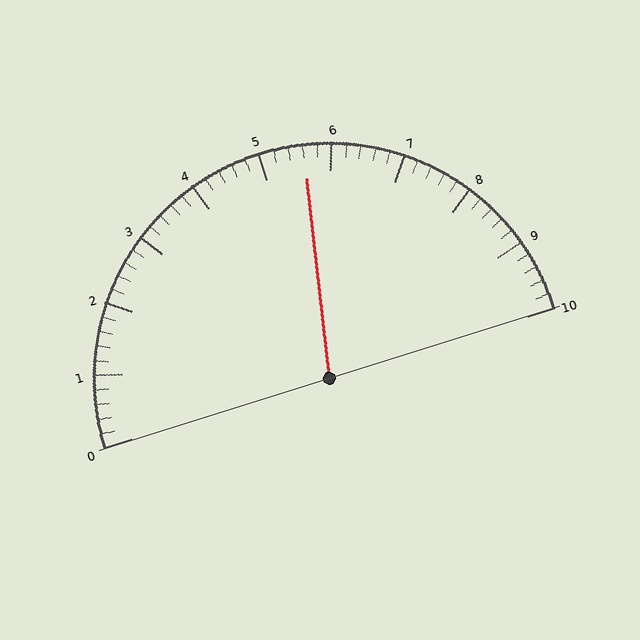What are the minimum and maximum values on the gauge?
The gauge ranges from 0 to 10.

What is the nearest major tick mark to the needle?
The nearest major tick mark is 6.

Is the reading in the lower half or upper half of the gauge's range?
The reading is in the upper half of the range (0 to 10).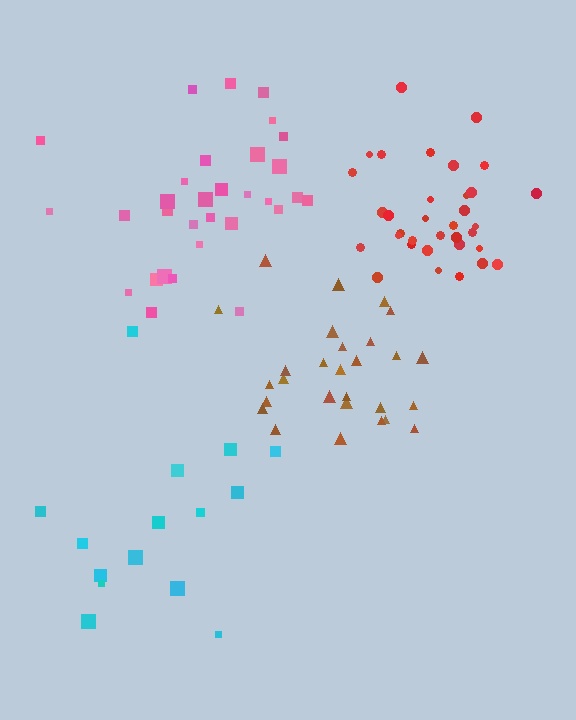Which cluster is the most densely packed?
Red.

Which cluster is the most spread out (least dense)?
Cyan.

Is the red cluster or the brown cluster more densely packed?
Red.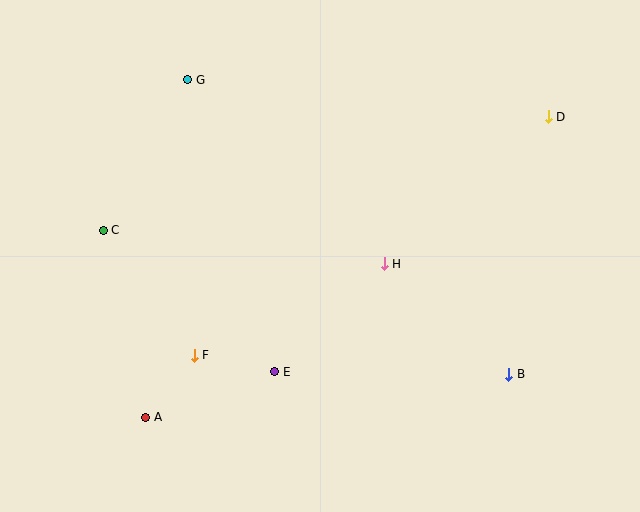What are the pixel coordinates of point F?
Point F is at (194, 355).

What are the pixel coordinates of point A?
Point A is at (146, 417).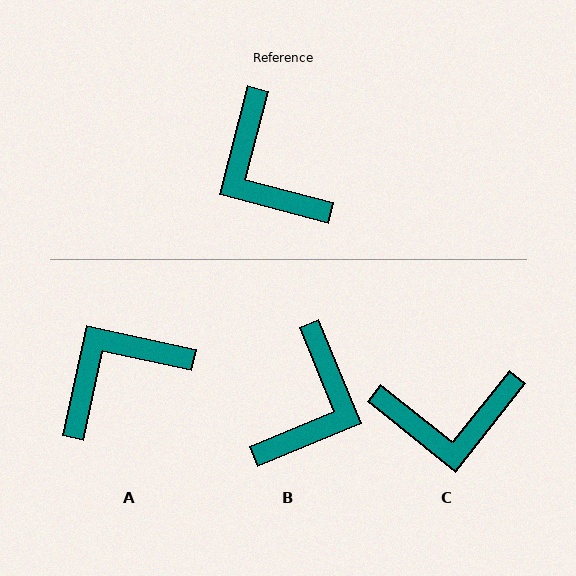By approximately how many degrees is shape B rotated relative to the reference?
Approximately 127 degrees counter-clockwise.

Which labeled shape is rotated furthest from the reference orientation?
B, about 127 degrees away.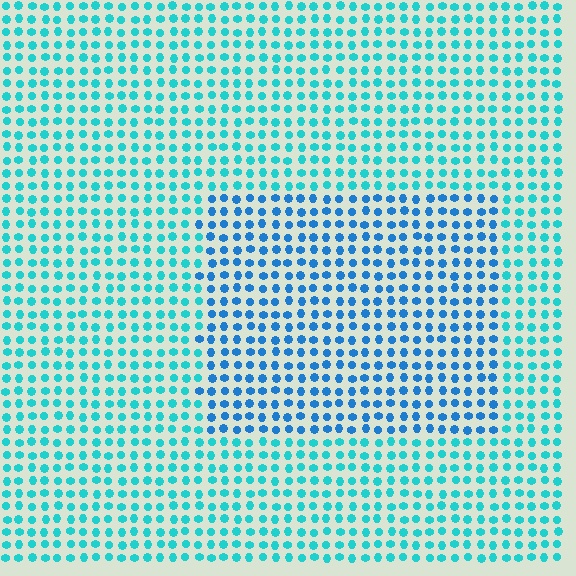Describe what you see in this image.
The image is filled with small cyan elements in a uniform arrangement. A rectangle-shaped region is visible where the elements are tinted to a slightly different hue, forming a subtle color boundary.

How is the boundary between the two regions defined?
The boundary is defined purely by a slight shift in hue (about 30 degrees). Spacing, size, and orientation are identical on both sides.